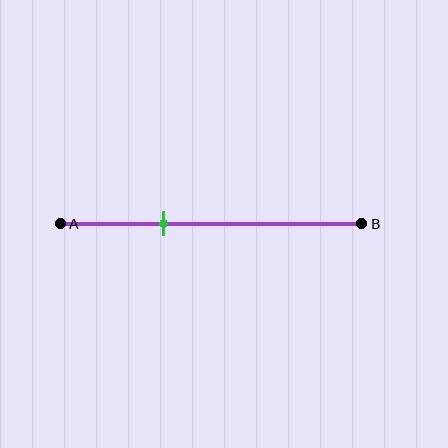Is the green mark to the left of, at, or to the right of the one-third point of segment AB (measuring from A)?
The green mark is approximately at the one-third point of segment AB.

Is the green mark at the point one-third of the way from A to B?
Yes, the mark is approximately at the one-third point.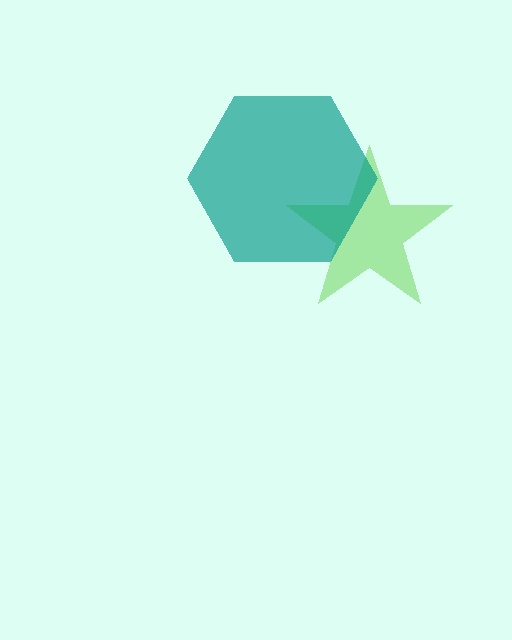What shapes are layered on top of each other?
The layered shapes are: a lime star, a teal hexagon.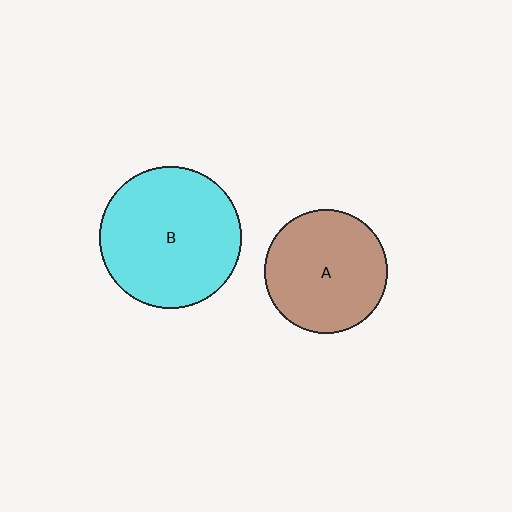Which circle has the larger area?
Circle B (cyan).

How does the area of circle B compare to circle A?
Approximately 1.3 times.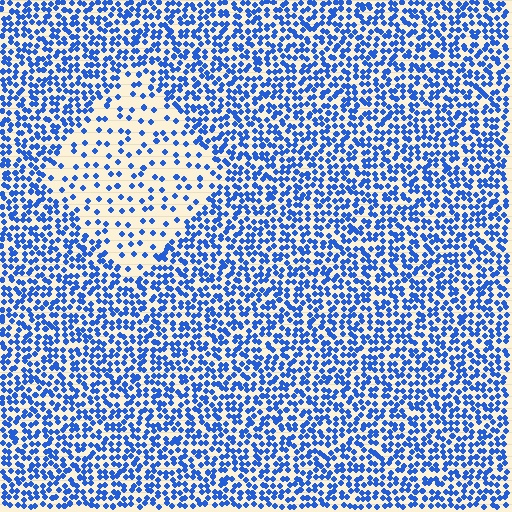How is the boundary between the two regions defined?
The boundary is defined by a change in element density (approximately 2.8x ratio). All elements are the same color, size, and shape.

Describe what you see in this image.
The image contains small blue elements arranged at two different densities. A diamond-shaped region is visible where the elements are less densely packed than the surrounding area.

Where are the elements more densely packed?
The elements are more densely packed outside the diamond boundary.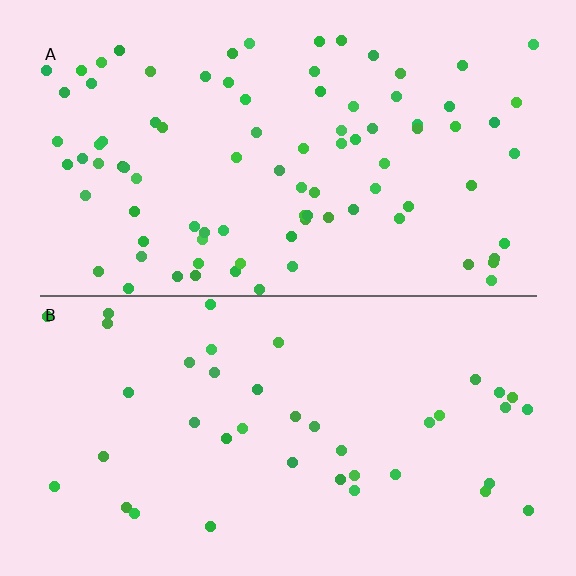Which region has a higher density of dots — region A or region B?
A (the top).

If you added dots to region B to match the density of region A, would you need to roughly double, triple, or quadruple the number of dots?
Approximately double.